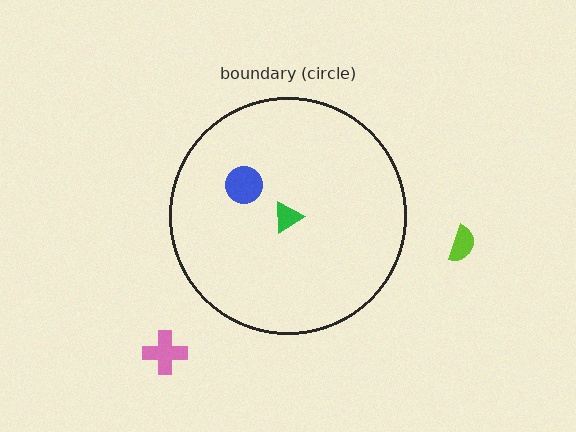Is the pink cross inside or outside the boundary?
Outside.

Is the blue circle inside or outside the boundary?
Inside.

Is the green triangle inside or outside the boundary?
Inside.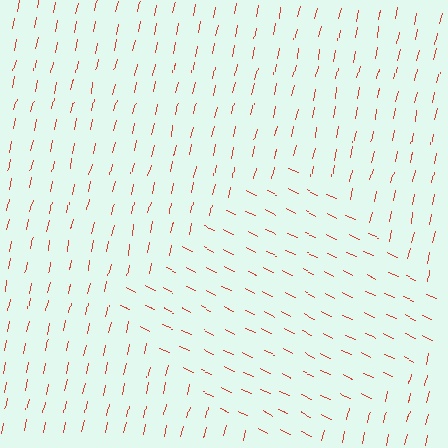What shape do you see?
I see a diamond.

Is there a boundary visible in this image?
Yes, there is a texture boundary formed by a change in line orientation.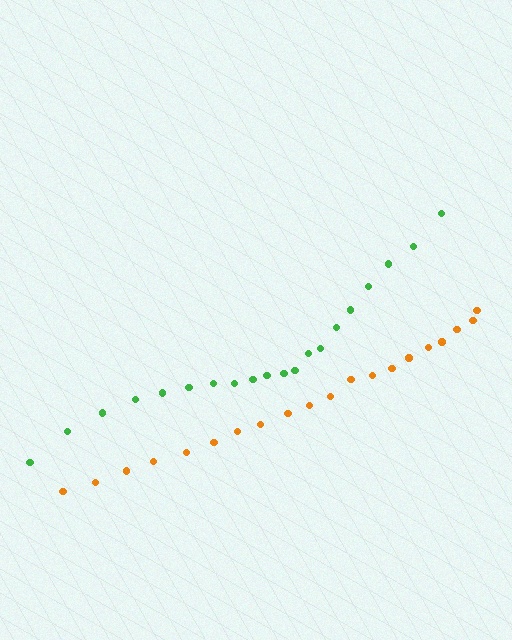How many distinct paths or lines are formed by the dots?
There are 2 distinct paths.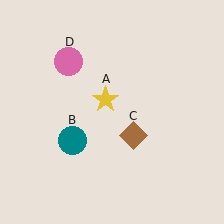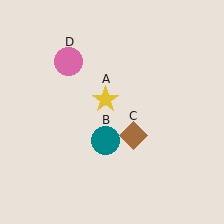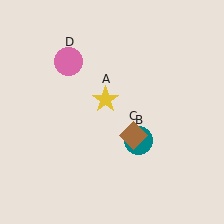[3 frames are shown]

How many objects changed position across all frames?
1 object changed position: teal circle (object B).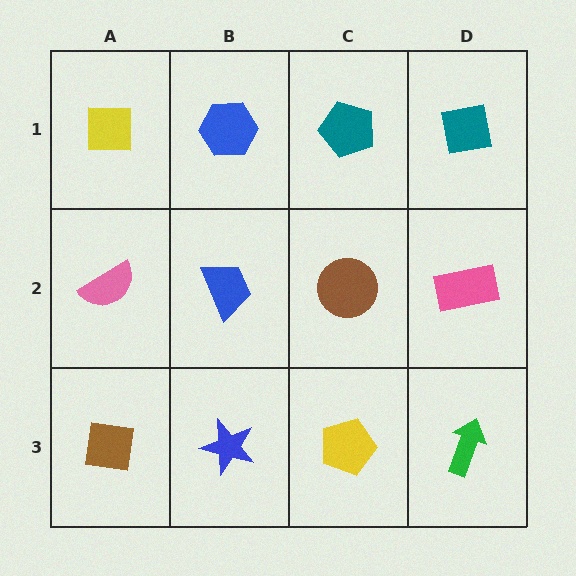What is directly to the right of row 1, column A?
A blue hexagon.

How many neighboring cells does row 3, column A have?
2.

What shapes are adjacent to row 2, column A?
A yellow square (row 1, column A), a brown square (row 3, column A), a blue trapezoid (row 2, column B).